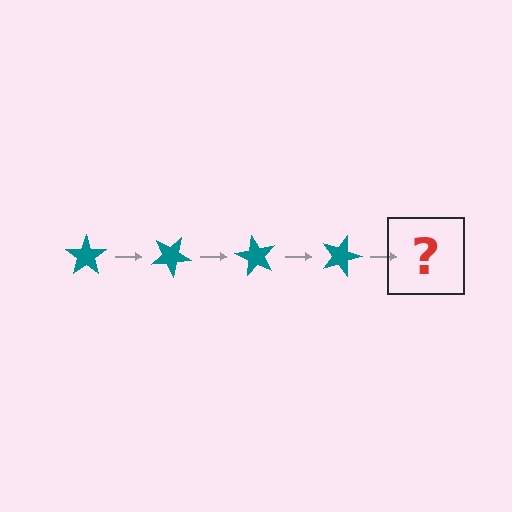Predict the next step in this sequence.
The next step is a teal star rotated 120 degrees.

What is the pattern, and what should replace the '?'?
The pattern is that the star rotates 30 degrees each step. The '?' should be a teal star rotated 120 degrees.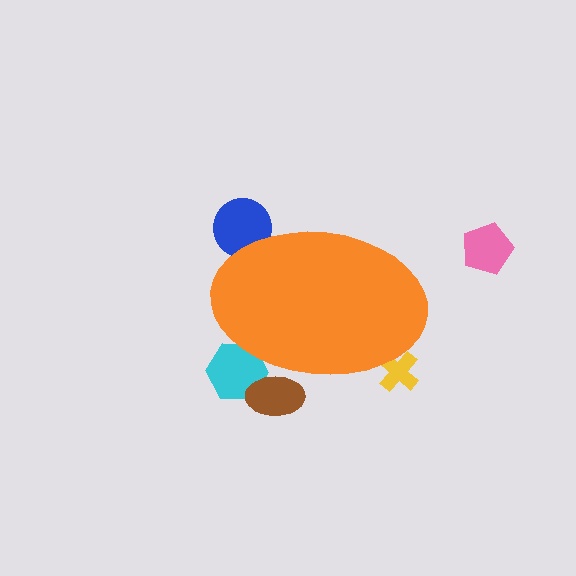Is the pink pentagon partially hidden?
No, the pink pentagon is fully visible.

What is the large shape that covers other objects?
An orange ellipse.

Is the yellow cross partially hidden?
Yes, the yellow cross is partially hidden behind the orange ellipse.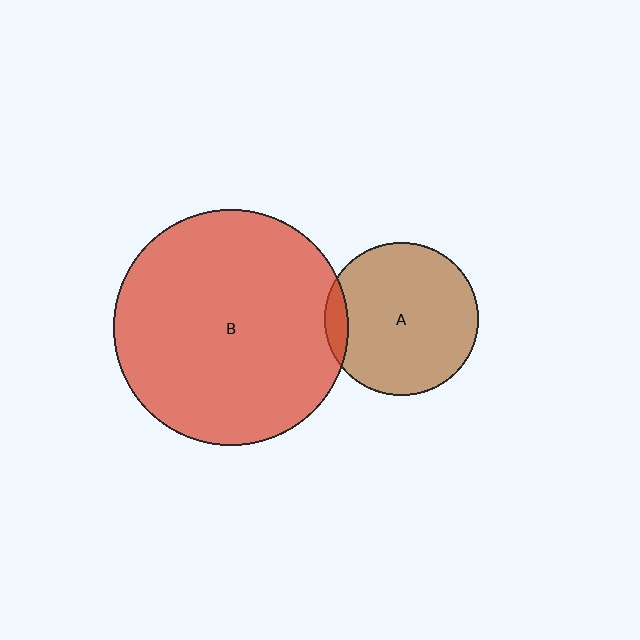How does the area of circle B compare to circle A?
Approximately 2.4 times.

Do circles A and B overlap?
Yes.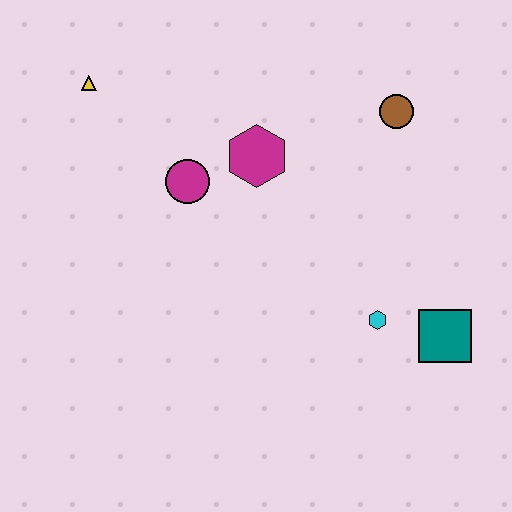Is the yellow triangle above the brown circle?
Yes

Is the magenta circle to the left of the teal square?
Yes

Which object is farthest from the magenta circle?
The teal square is farthest from the magenta circle.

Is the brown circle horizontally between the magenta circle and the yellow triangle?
No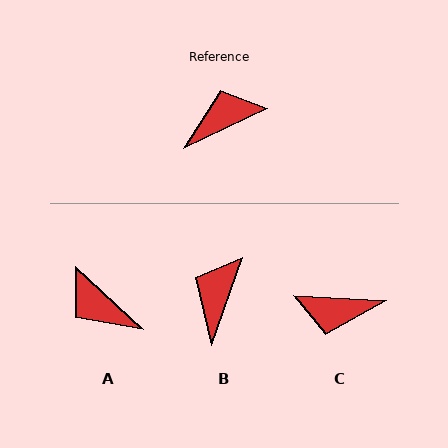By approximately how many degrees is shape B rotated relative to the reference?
Approximately 45 degrees counter-clockwise.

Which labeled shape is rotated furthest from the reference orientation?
C, about 151 degrees away.